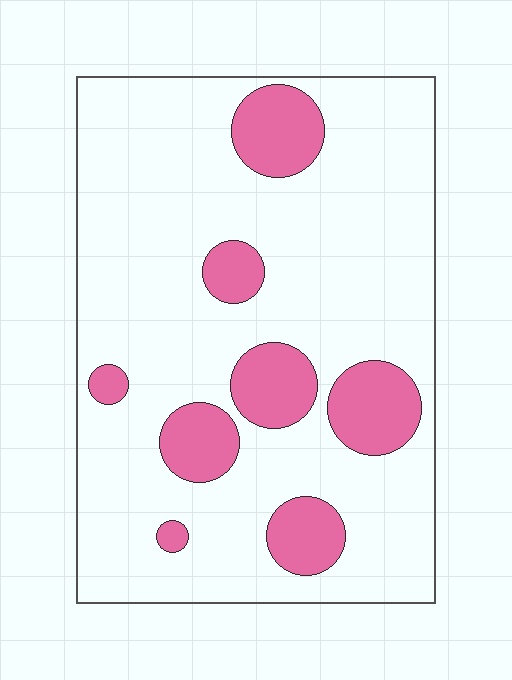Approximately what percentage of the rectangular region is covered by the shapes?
Approximately 20%.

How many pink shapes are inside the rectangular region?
8.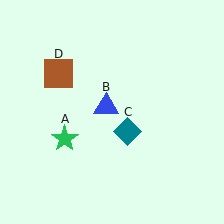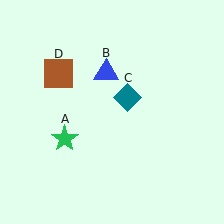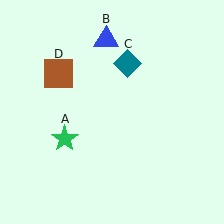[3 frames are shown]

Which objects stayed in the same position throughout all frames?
Green star (object A) and brown square (object D) remained stationary.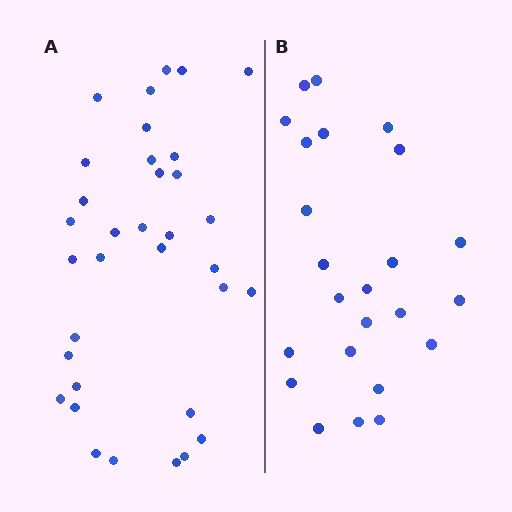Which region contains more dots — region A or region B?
Region A (the left region) has more dots.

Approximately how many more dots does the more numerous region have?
Region A has roughly 10 or so more dots than region B.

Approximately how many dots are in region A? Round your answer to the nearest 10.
About 30 dots. (The exact count is 34, which rounds to 30.)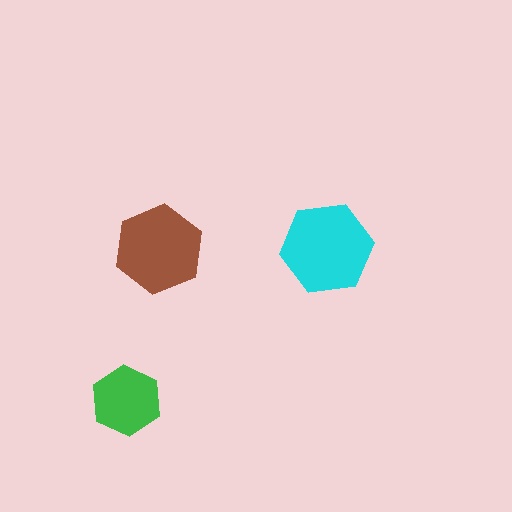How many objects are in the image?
There are 3 objects in the image.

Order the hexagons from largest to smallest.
the cyan one, the brown one, the green one.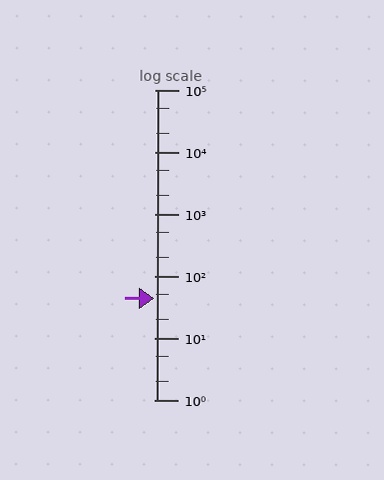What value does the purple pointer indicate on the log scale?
The pointer indicates approximately 44.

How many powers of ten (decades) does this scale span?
The scale spans 5 decades, from 1 to 100000.